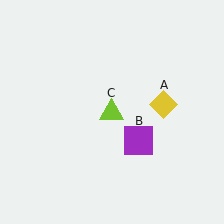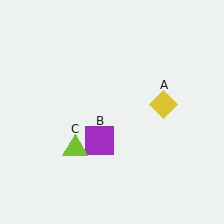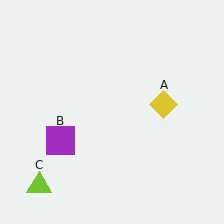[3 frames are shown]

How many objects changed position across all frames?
2 objects changed position: purple square (object B), lime triangle (object C).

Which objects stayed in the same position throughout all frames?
Yellow diamond (object A) remained stationary.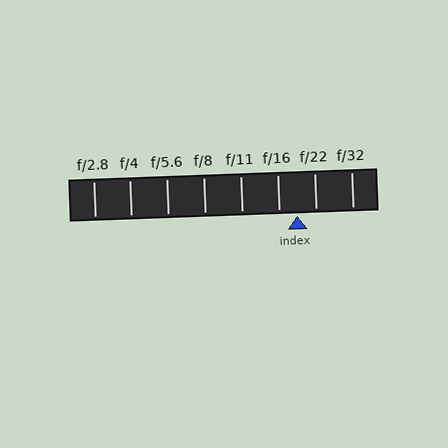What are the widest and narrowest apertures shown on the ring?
The widest aperture shown is f/2.8 and the narrowest is f/32.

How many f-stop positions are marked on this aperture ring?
There are 8 f-stop positions marked.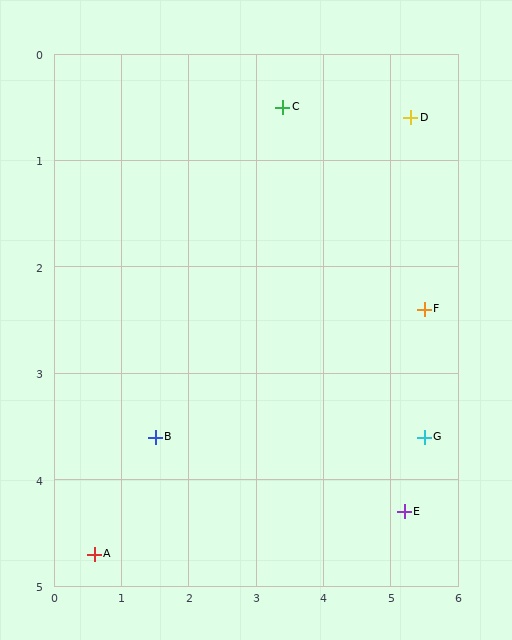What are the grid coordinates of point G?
Point G is at approximately (5.5, 3.6).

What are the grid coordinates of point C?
Point C is at approximately (3.4, 0.5).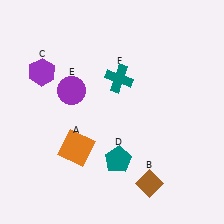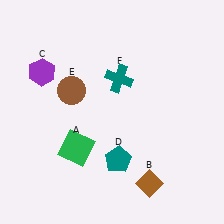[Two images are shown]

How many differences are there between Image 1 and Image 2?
There are 2 differences between the two images.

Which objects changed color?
A changed from orange to green. E changed from purple to brown.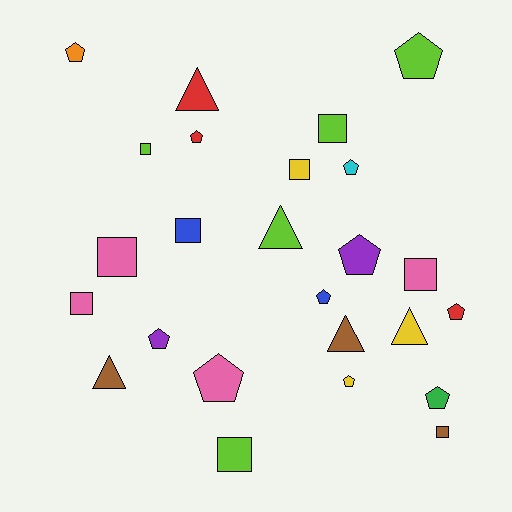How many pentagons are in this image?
There are 11 pentagons.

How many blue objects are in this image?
There are 2 blue objects.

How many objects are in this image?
There are 25 objects.